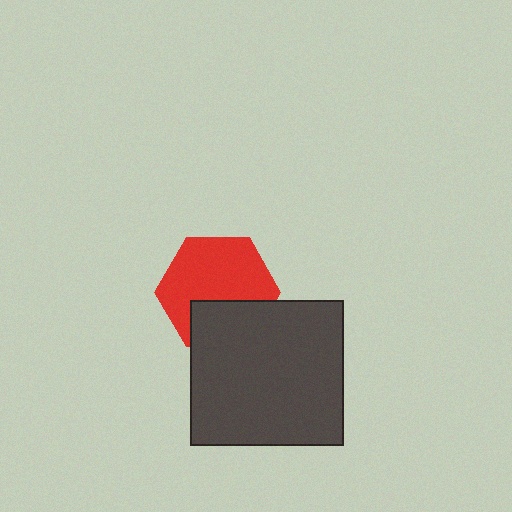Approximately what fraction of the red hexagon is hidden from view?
Roughly 34% of the red hexagon is hidden behind the dark gray rectangle.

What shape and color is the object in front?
The object in front is a dark gray rectangle.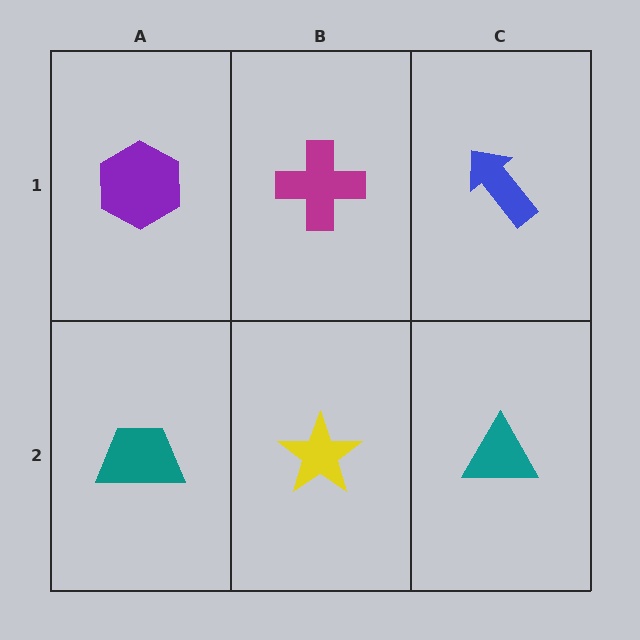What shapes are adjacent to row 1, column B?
A yellow star (row 2, column B), a purple hexagon (row 1, column A), a blue arrow (row 1, column C).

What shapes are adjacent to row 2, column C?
A blue arrow (row 1, column C), a yellow star (row 2, column B).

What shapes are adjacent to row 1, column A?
A teal trapezoid (row 2, column A), a magenta cross (row 1, column B).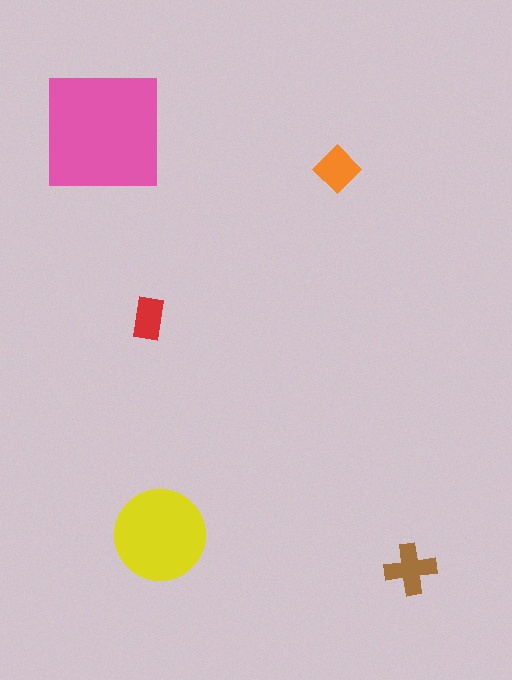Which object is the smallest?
The red rectangle.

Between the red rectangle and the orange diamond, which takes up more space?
The orange diamond.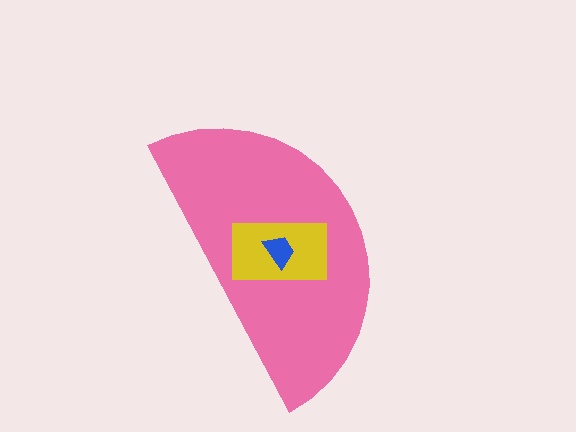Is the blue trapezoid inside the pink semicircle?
Yes.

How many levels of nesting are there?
3.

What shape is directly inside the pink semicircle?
The yellow rectangle.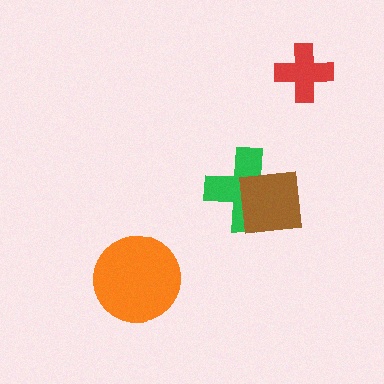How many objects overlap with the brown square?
1 object overlaps with the brown square.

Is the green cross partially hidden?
Yes, it is partially covered by another shape.